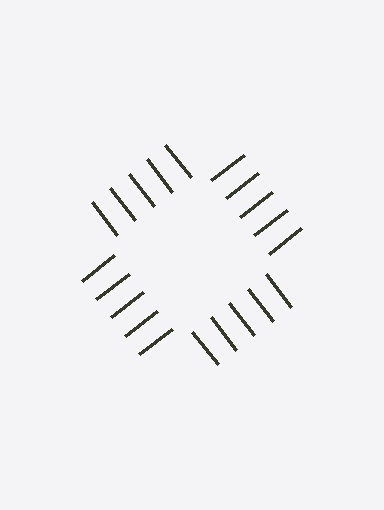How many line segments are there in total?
20 — 5 along each of the 4 edges.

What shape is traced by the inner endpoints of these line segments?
An illusory square — the line segments terminate on its edges but no continuous stroke is drawn.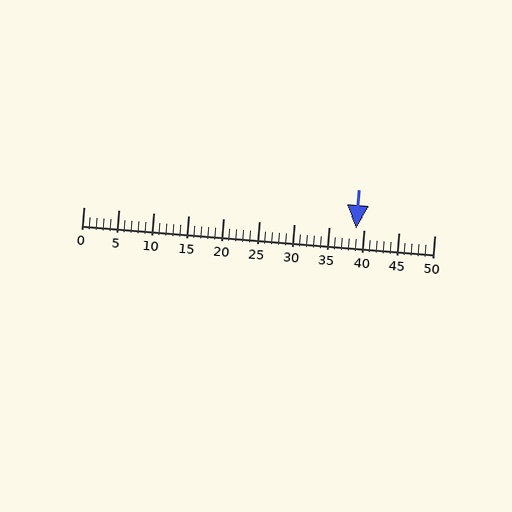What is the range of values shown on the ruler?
The ruler shows values from 0 to 50.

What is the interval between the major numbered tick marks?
The major tick marks are spaced 5 units apart.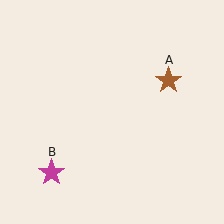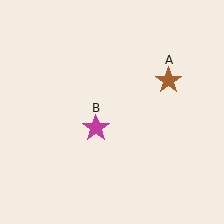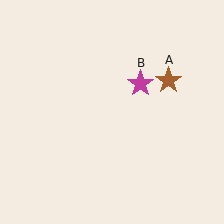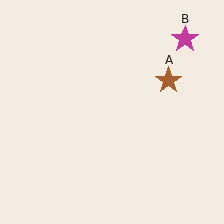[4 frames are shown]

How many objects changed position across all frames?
1 object changed position: magenta star (object B).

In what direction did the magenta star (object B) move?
The magenta star (object B) moved up and to the right.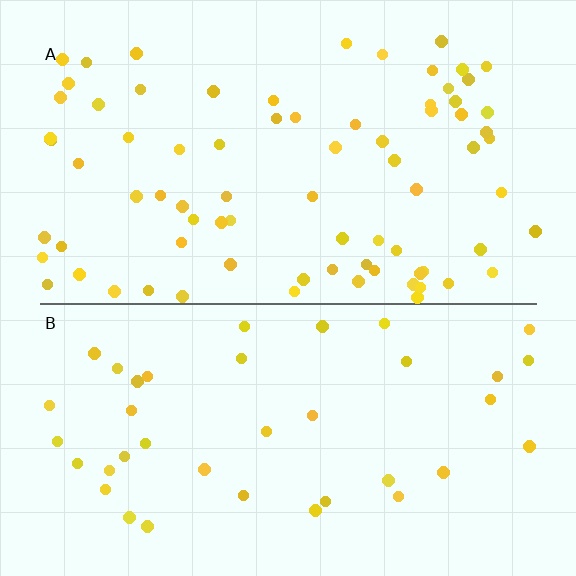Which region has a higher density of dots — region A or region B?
A (the top).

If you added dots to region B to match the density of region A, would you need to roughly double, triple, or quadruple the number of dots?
Approximately double.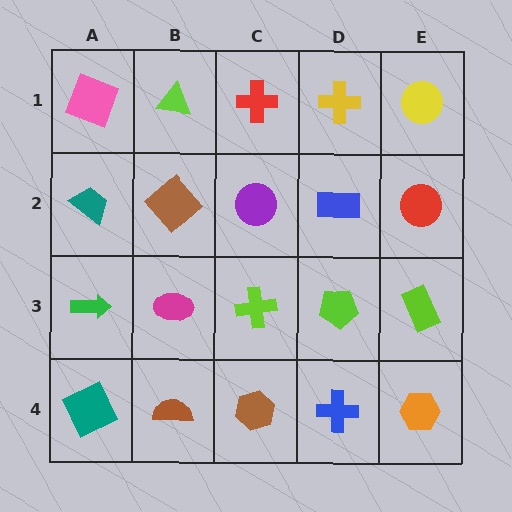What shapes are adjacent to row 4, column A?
A green arrow (row 3, column A), a brown semicircle (row 4, column B).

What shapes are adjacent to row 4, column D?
A lime pentagon (row 3, column D), a brown hexagon (row 4, column C), an orange hexagon (row 4, column E).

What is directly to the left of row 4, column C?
A brown semicircle.